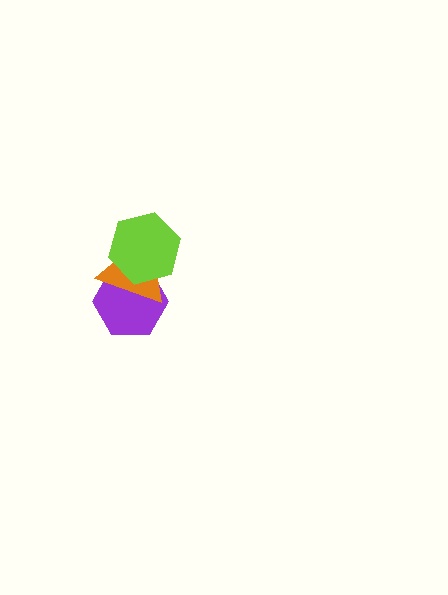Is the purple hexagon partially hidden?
Yes, it is partially covered by another shape.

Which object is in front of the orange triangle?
The lime hexagon is in front of the orange triangle.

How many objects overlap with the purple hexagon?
2 objects overlap with the purple hexagon.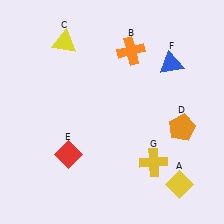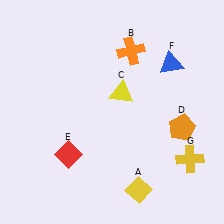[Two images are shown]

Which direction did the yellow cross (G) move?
The yellow cross (G) moved right.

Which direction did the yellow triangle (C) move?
The yellow triangle (C) moved right.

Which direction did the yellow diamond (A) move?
The yellow diamond (A) moved left.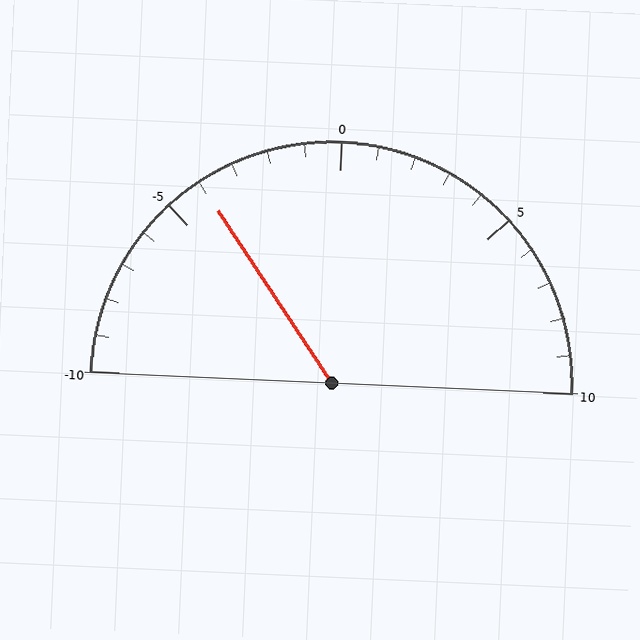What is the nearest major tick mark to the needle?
The nearest major tick mark is -5.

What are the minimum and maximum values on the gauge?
The gauge ranges from -10 to 10.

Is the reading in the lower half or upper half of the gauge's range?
The reading is in the lower half of the range (-10 to 10).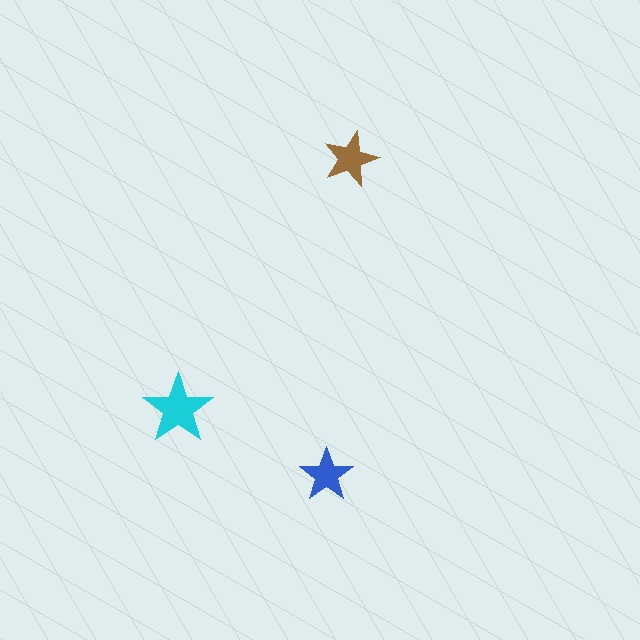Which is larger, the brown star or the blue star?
The brown one.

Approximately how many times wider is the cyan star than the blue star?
About 1.5 times wider.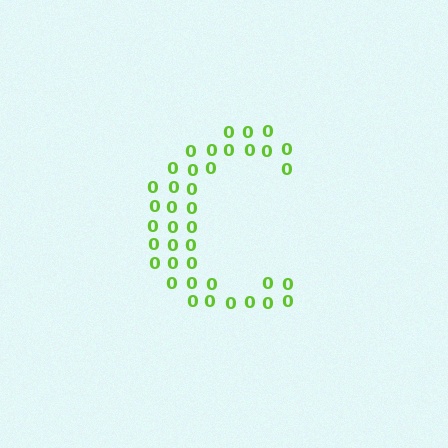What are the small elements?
The small elements are digit 0's.